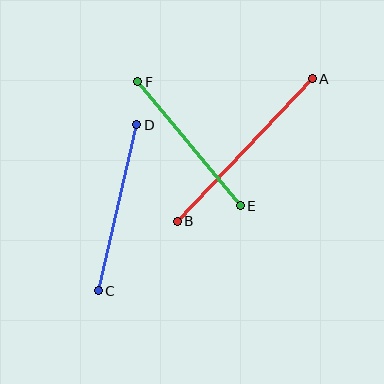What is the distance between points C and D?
The distance is approximately 170 pixels.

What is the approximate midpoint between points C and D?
The midpoint is at approximately (117, 208) pixels.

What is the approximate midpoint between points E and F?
The midpoint is at approximately (189, 144) pixels.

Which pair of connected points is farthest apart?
Points A and B are farthest apart.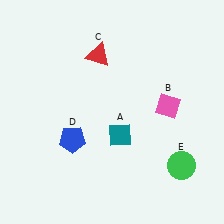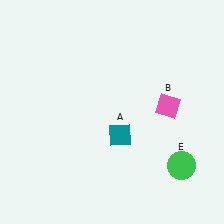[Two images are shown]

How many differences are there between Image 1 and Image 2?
There are 2 differences between the two images.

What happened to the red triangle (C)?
The red triangle (C) was removed in Image 2. It was in the top-left area of Image 1.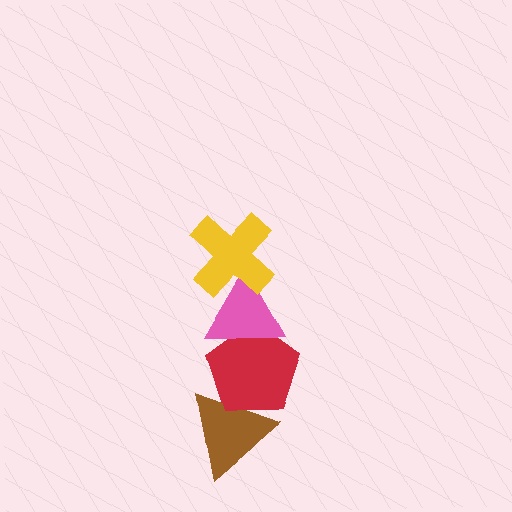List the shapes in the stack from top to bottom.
From top to bottom: the yellow cross, the pink triangle, the red pentagon, the brown triangle.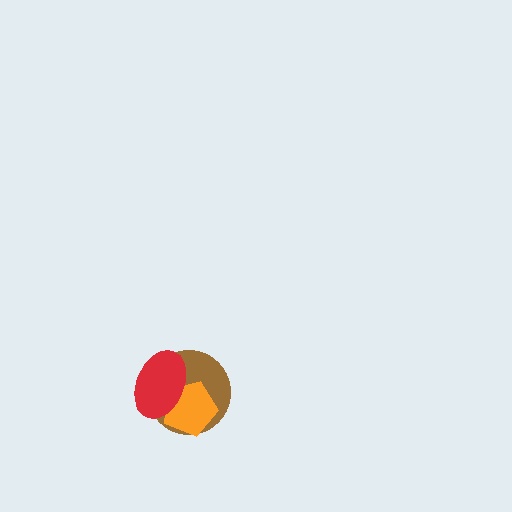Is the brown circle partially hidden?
Yes, it is partially covered by another shape.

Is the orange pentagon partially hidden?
Yes, it is partially covered by another shape.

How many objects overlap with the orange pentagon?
2 objects overlap with the orange pentagon.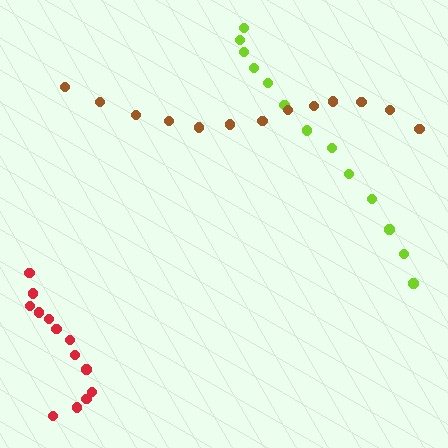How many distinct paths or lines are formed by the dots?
There are 3 distinct paths.